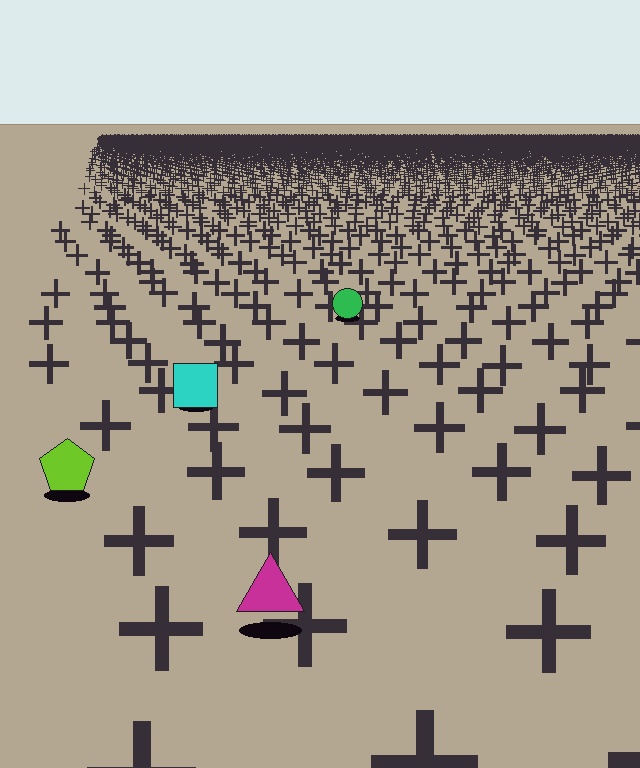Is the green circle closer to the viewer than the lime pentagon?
No. The lime pentagon is closer — you can tell from the texture gradient: the ground texture is coarser near it.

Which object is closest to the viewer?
The magenta triangle is closest. The texture marks near it are larger and more spread out.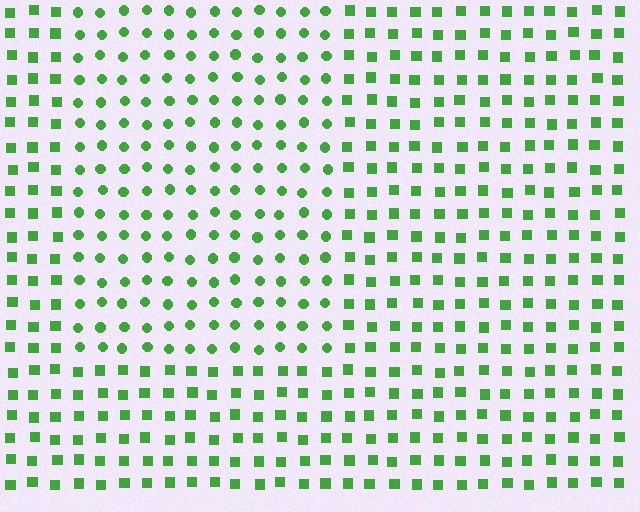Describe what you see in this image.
The image is filled with small green elements arranged in a uniform grid. A rectangle-shaped region contains circles, while the surrounding area contains squares. The boundary is defined purely by the change in element shape.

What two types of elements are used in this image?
The image uses circles inside the rectangle region and squares outside it.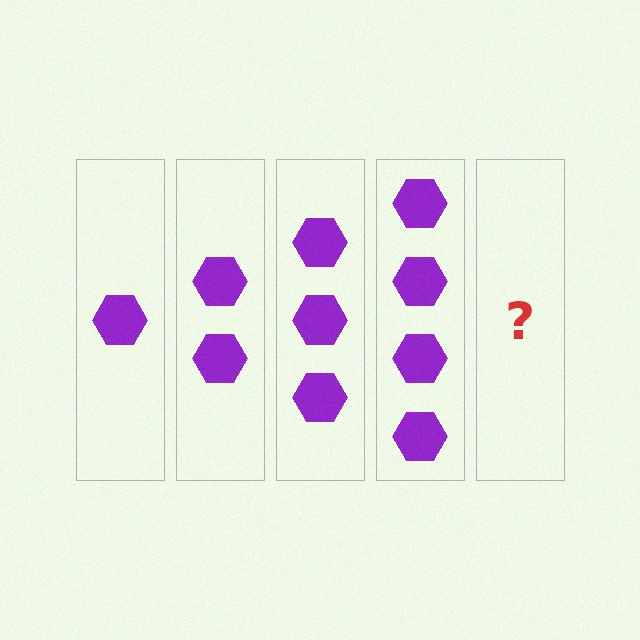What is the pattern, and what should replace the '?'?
The pattern is that each step adds one more hexagon. The '?' should be 5 hexagons.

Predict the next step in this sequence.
The next step is 5 hexagons.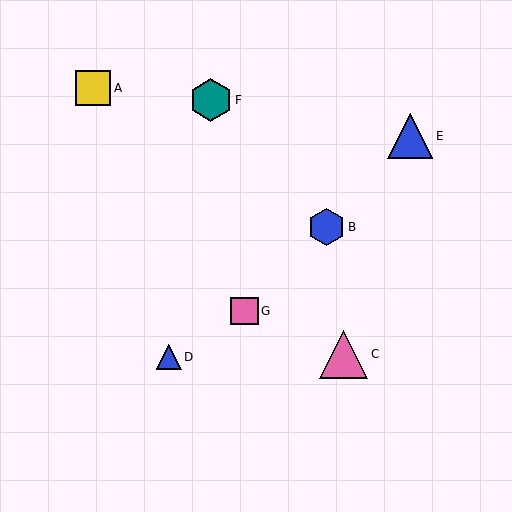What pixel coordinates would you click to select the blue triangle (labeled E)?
Click at (410, 136) to select the blue triangle E.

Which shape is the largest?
The pink triangle (labeled C) is the largest.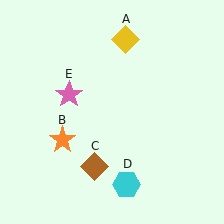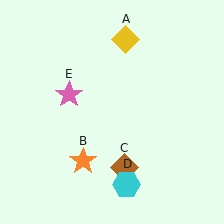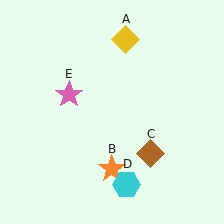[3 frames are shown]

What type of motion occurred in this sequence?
The orange star (object B), brown diamond (object C) rotated counterclockwise around the center of the scene.